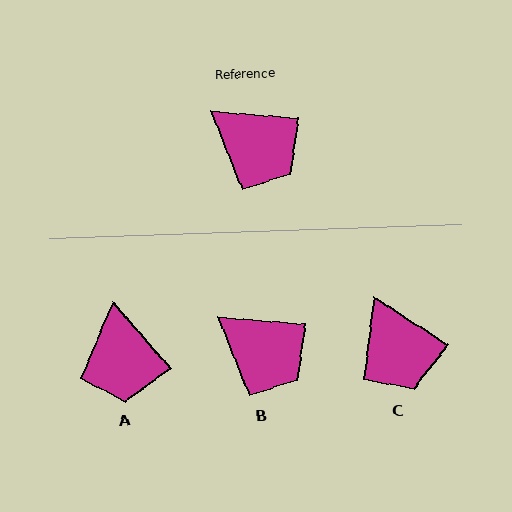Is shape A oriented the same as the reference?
No, it is off by about 45 degrees.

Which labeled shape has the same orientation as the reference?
B.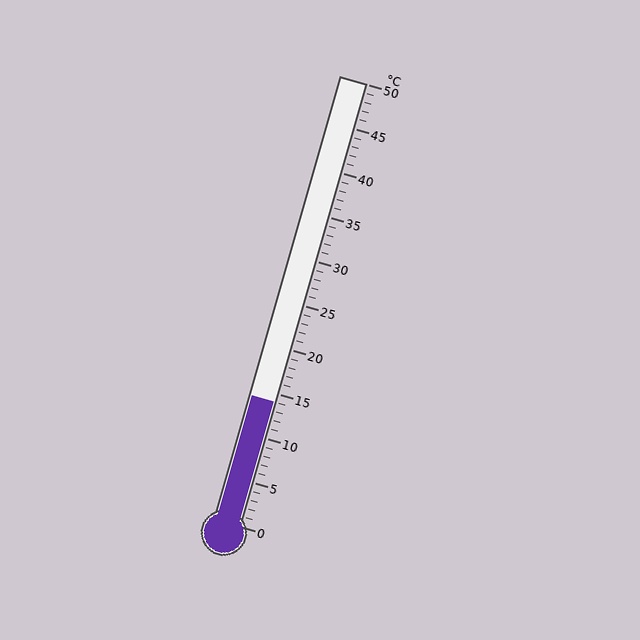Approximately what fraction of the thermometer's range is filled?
The thermometer is filled to approximately 30% of its range.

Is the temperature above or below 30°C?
The temperature is below 30°C.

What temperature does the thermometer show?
The thermometer shows approximately 14°C.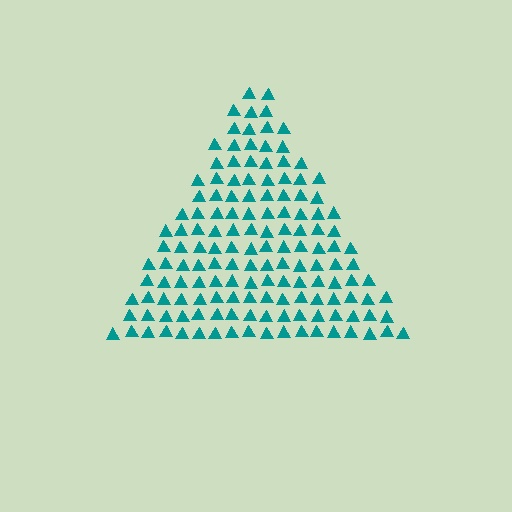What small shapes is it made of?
It is made of small triangles.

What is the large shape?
The large shape is a triangle.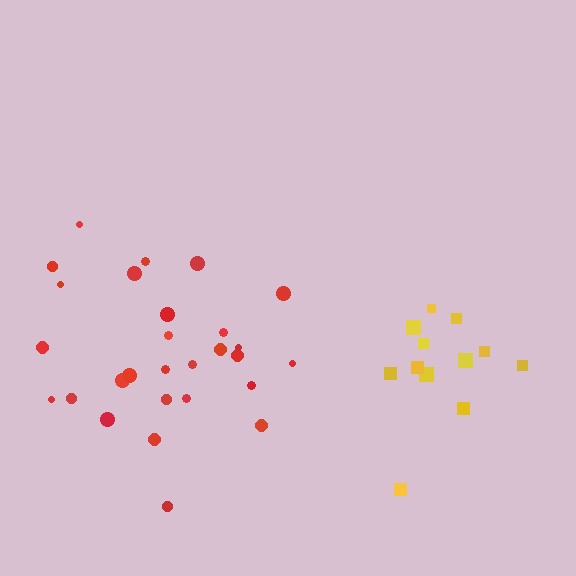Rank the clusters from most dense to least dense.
yellow, red.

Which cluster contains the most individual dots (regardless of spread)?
Red (28).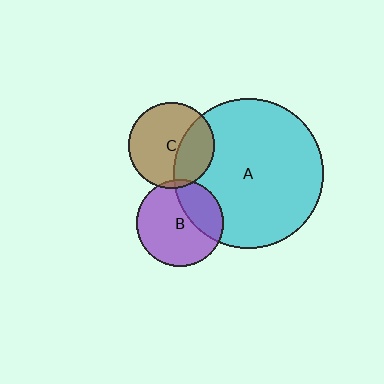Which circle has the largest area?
Circle A (cyan).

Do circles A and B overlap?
Yes.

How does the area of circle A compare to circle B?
Approximately 3.0 times.